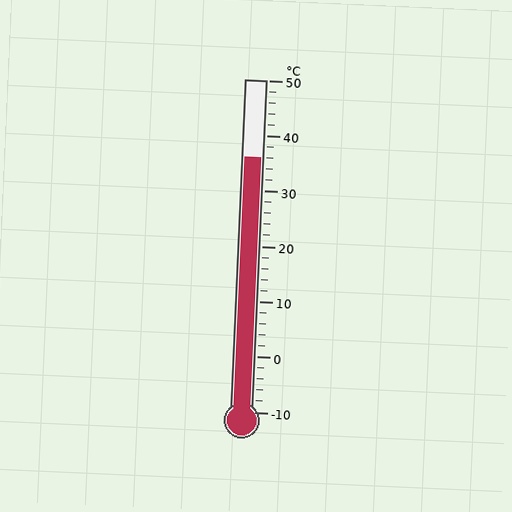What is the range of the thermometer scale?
The thermometer scale ranges from -10°C to 50°C.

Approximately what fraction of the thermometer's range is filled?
The thermometer is filled to approximately 75% of its range.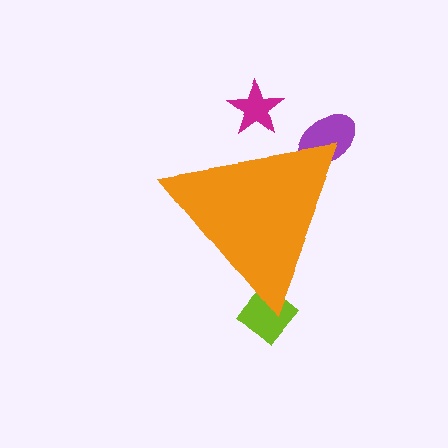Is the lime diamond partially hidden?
Yes, the lime diamond is partially hidden behind the orange triangle.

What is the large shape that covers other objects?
An orange triangle.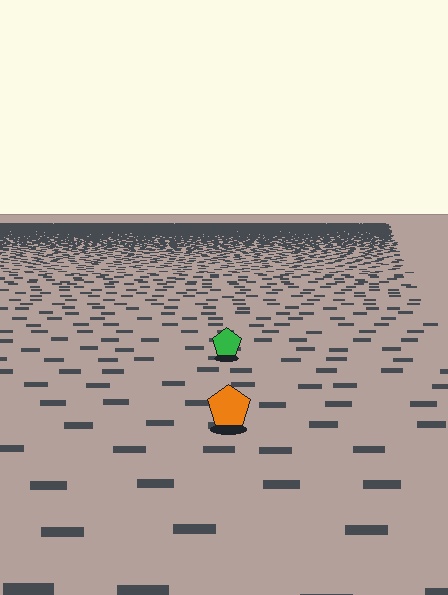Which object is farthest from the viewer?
The green pentagon is farthest from the viewer. It appears smaller and the ground texture around it is denser.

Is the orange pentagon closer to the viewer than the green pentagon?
Yes. The orange pentagon is closer — you can tell from the texture gradient: the ground texture is coarser near it.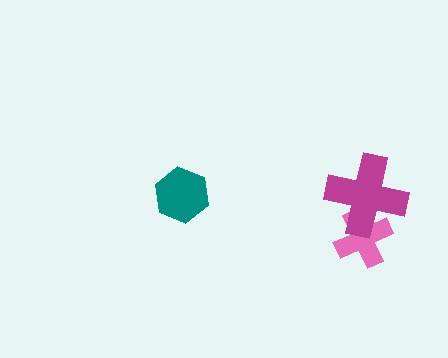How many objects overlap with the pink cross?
1 object overlaps with the pink cross.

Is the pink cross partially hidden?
Yes, it is partially covered by another shape.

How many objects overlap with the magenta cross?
1 object overlaps with the magenta cross.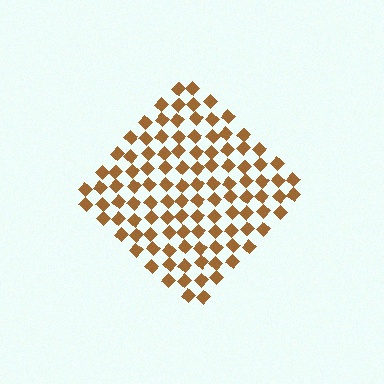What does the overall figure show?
The overall figure shows a diamond.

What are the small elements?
The small elements are diamonds.